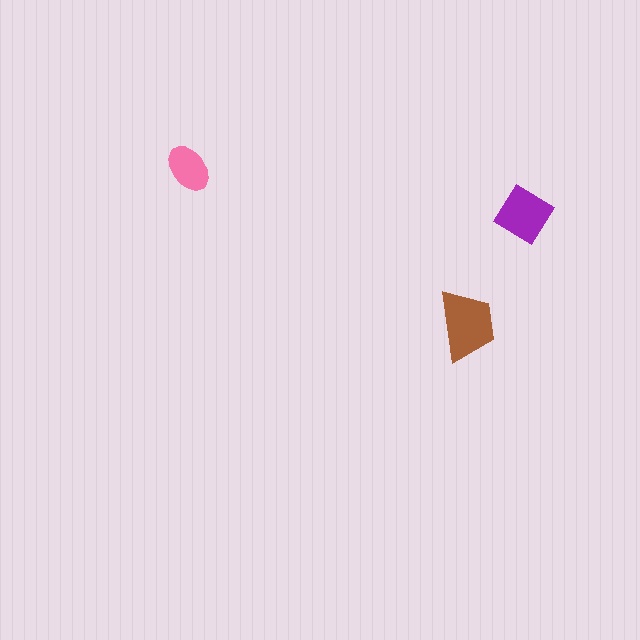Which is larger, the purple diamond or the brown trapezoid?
The brown trapezoid.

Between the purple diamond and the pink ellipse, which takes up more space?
The purple diamond.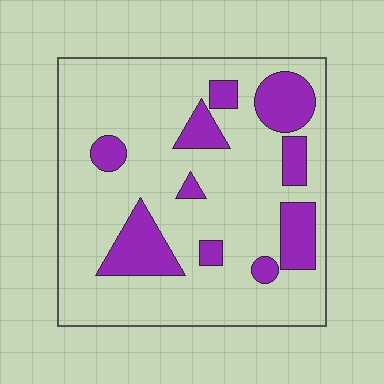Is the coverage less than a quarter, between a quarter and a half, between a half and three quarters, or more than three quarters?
Less than a quarter.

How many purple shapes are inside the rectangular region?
10.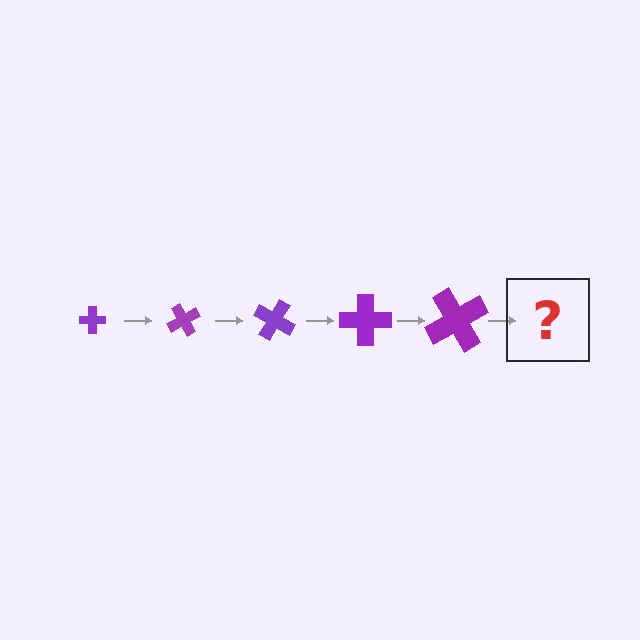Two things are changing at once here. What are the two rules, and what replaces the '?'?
The two rules are that the cross grows larger each step and it rotates 60 degrees each step. The '?' should be a cross, larger than the previous one and rotated 300 degrees from the start.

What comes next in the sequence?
The next element should be a cross, larger than the previous one and rotated 300 degrees from the start.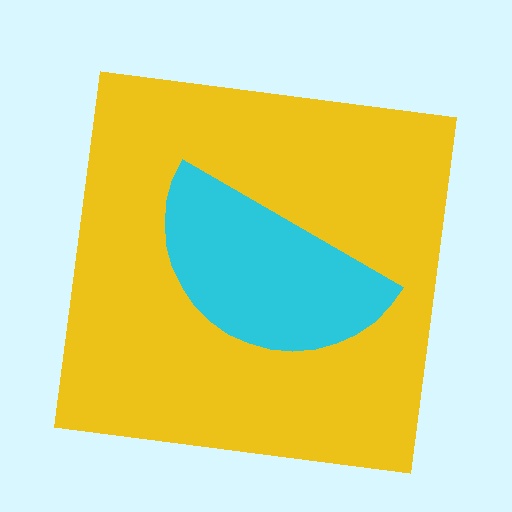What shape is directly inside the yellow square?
The cyan semicircle.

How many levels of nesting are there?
2.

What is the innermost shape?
The cyan semicircle.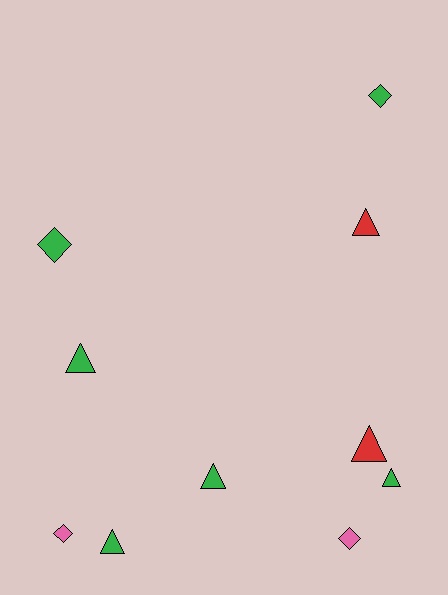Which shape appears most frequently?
Triangle, with 6 objects.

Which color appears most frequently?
Green, with 6 objects.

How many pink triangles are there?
There are no pink triangles.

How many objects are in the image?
There are 10 objects.